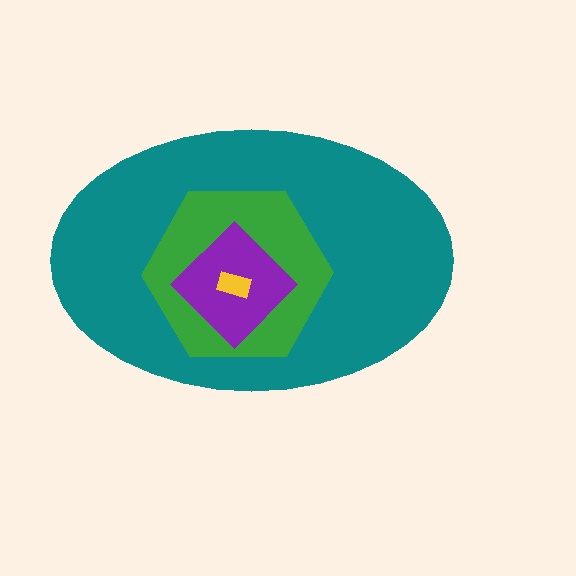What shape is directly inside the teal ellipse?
The green hexagon.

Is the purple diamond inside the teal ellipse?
Yes.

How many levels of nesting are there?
4.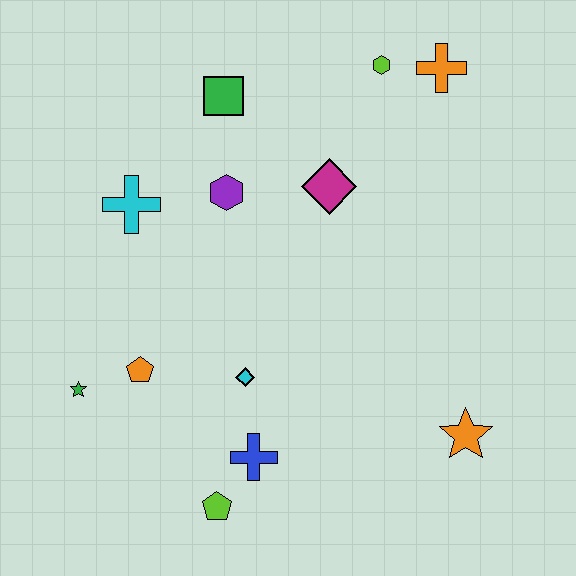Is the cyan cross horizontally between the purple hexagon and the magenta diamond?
No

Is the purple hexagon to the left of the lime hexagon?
Yes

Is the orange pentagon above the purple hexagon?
No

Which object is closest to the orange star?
The blue cross is closest to the orange star.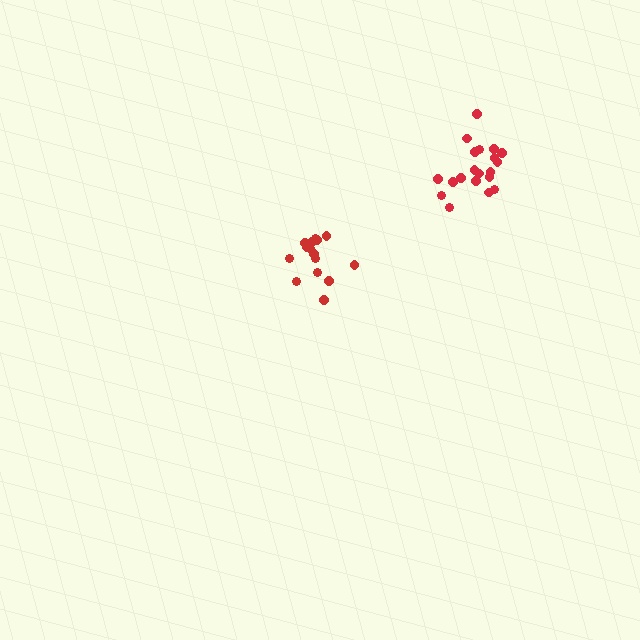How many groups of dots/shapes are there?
There are 2 groups.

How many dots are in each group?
Group 1: 16 dots, Group 2: 20 dots (36 total).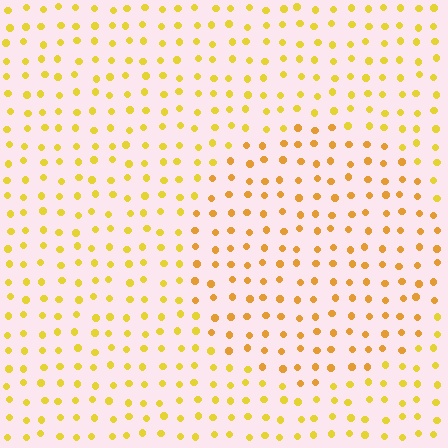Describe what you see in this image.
The image is filled with small yellow elements in a uniform arrangement. A circle-shaped region is visible where the elements are tinted to a slightly different hue, forming a subtle color boundary.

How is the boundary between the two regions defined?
The boundary is defined purely by a slight shift in hue (about 19 degrees). Spacing, size, and orientation are identical on both sides.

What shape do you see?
I see a circle.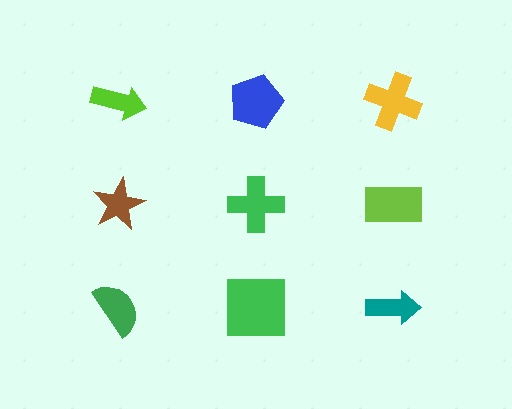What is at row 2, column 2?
A green cross.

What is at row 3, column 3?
A teal arrow.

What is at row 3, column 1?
A green semicircle.